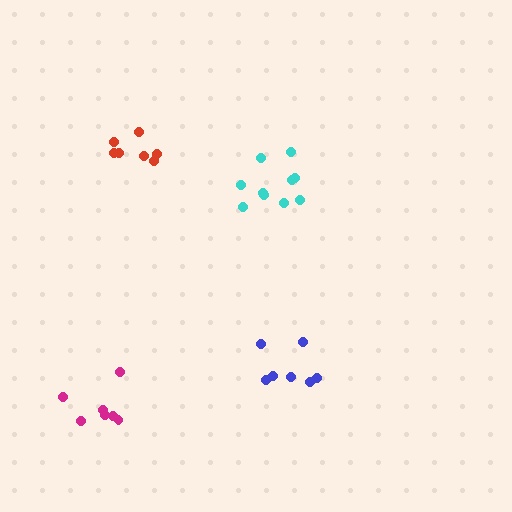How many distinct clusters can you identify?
There are 4 distinct clusters.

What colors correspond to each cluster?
The clusters are colored: red, magenta, cyan, blue.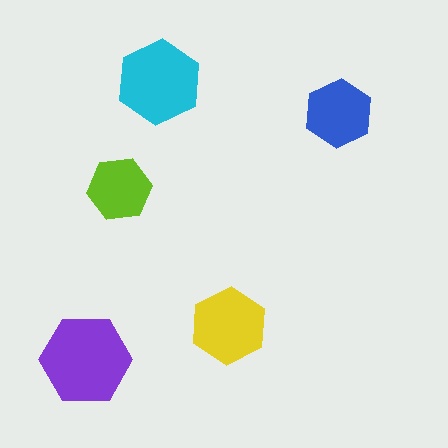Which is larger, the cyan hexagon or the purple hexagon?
The purple one.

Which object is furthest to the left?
The purple hexagon is leftmost.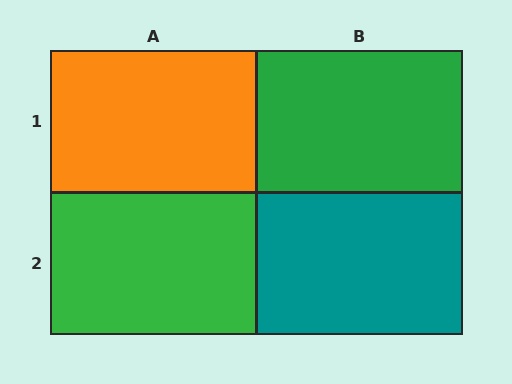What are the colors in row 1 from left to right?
Orange, green.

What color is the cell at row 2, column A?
Green.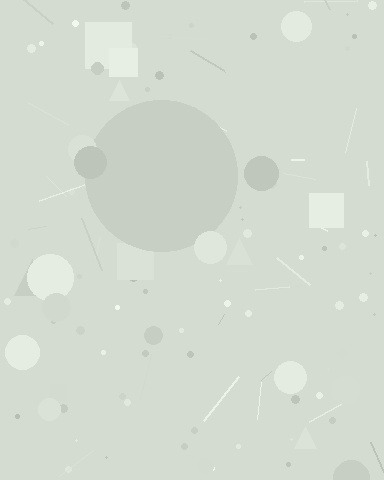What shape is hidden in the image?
A circle is hidden in the image.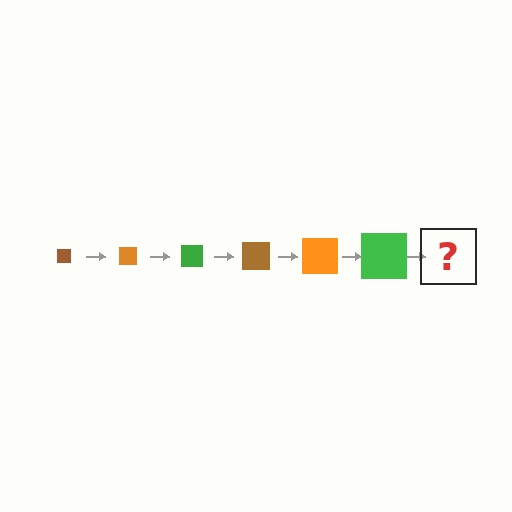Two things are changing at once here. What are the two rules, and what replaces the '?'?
The two rules are that the square grows larger each step and the color cycles through brown, orange, and green. The '?' should be a brown square, larger than the previous one.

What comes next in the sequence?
The next element should be a brown square, larger than the previous one.